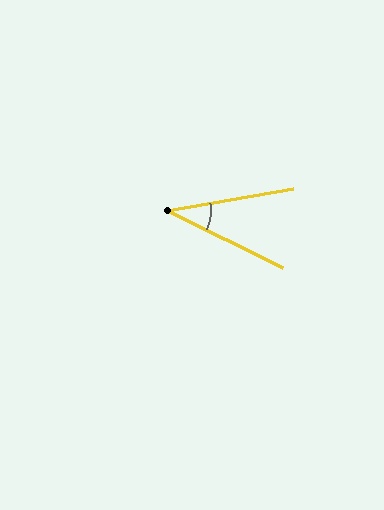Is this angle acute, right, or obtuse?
It is acute.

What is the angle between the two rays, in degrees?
Approximately 36 degrees.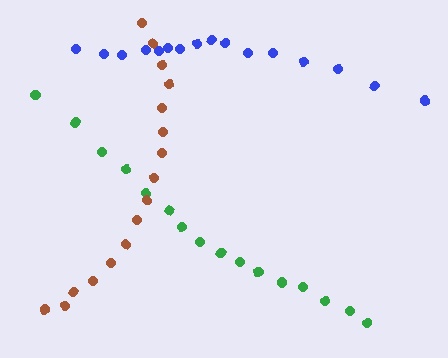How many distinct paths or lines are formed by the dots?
There are 3 distinct paths.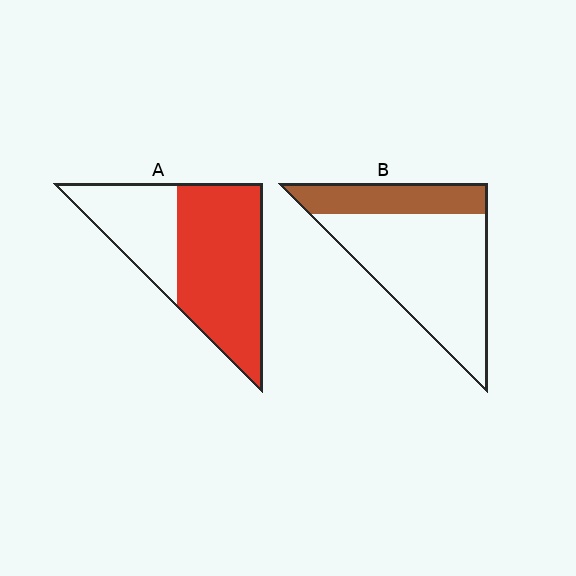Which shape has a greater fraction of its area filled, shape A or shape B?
Shape A.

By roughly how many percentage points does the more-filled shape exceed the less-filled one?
By roughly 40 percentage points (A over B).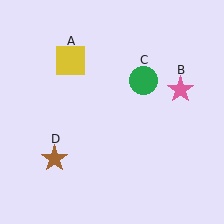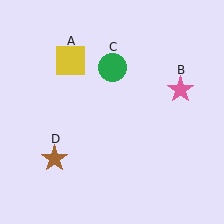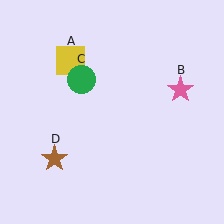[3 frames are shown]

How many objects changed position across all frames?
1 object changed position: green circle (object C).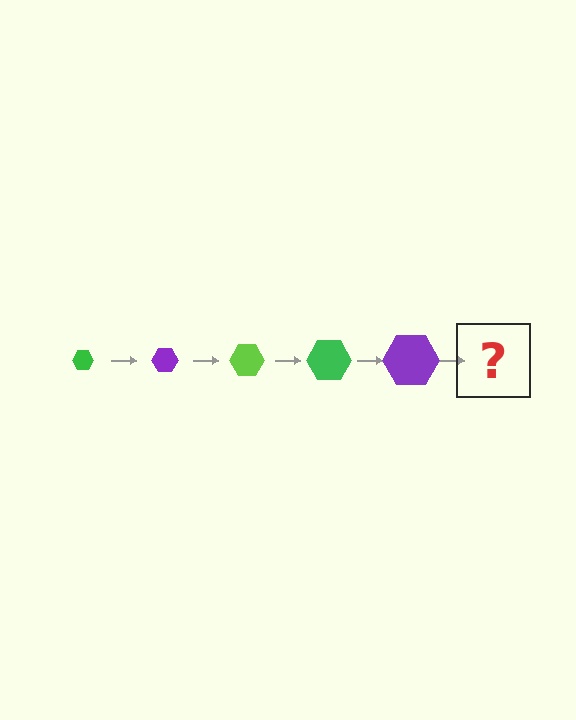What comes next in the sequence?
The next element should be a lime hexagon, larger than the previous one.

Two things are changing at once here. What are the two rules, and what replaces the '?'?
The two rules are that the hexagon grows larger each step and the color cycles through green, purple, and lime. The '?' should be a lime hexagon, larger than the previous one.